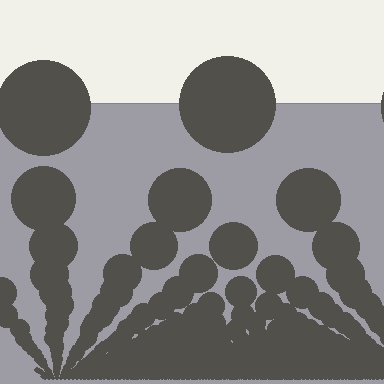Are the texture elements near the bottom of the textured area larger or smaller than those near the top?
Smaller. The gradient is inverted — elements near the bottom are smaller and denser.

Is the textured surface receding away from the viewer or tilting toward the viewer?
The surface appears to tilt toward the viewer. Texture elements get larger and sparser toward the top.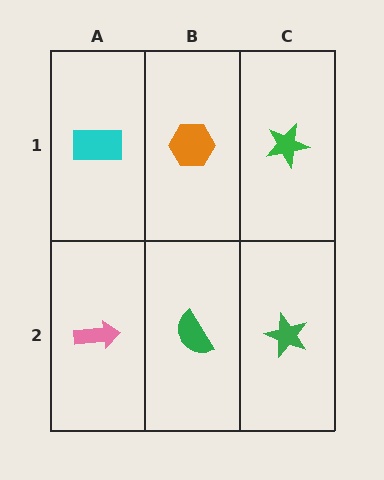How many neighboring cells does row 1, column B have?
3.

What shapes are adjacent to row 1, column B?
A green semicircle (row 2, column B), a cyan rectangle (row 1, column A), a green star (row 1, column C).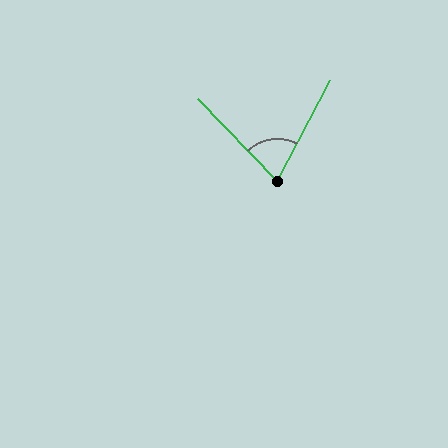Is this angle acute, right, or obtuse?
It is acute.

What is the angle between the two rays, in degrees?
Approximately 71 degrees.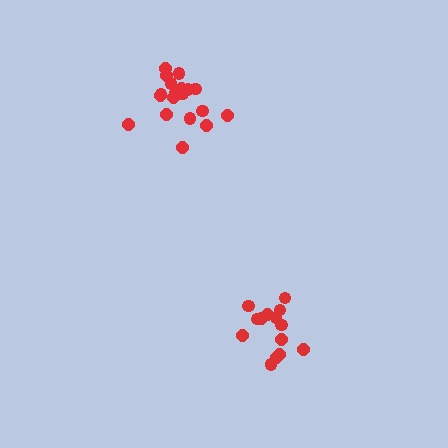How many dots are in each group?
Group 1: 14 dots, Group 2: 19 dots (33 total).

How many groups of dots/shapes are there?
There are 2 groups.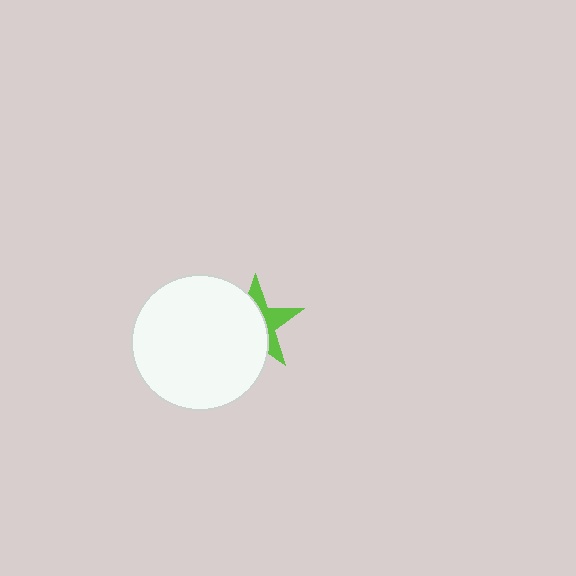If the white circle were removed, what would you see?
You would see the complete lime star.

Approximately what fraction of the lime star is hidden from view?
Roughly 62% of the lime star is hidden behind the white circle.